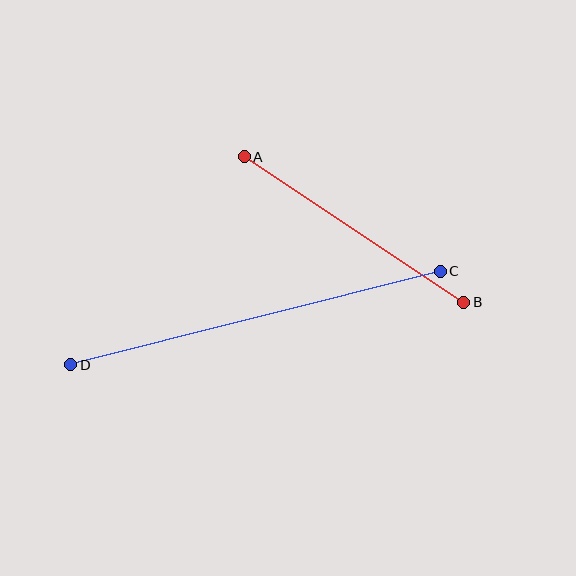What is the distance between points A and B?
The distance is approximately 263 pixels.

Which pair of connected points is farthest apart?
Points C and D are farthest apart.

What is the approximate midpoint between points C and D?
The midpoint is at approximately (255, 318) pixels.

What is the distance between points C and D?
The distance is approximately 381 pixels.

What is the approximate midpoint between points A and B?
The midpoint is at approximately (354, 229) pixels.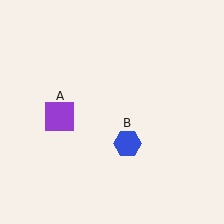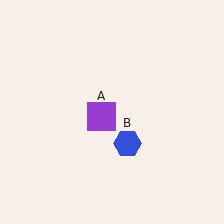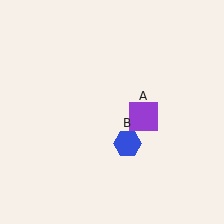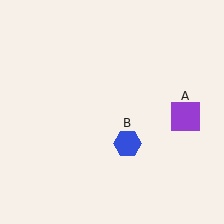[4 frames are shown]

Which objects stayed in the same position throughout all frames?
Blue hexagon (object B) remained stationary.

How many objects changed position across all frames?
1 object changed position: purple square (object A).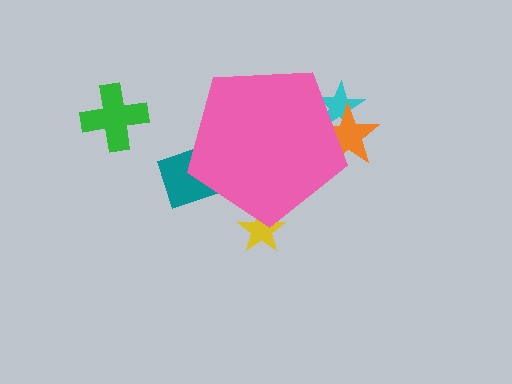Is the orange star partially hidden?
Yes, the orange star is partially hidden behind the pink pentagon.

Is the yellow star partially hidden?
Yes, the yellow star is partially hidden behind the pink pentagon.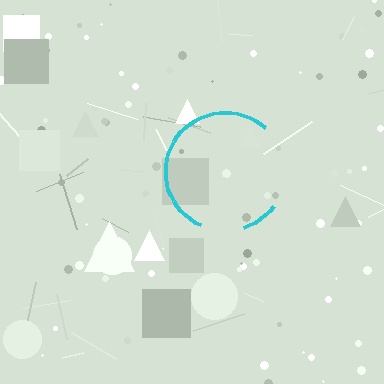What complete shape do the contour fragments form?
The contour fragments form a circle.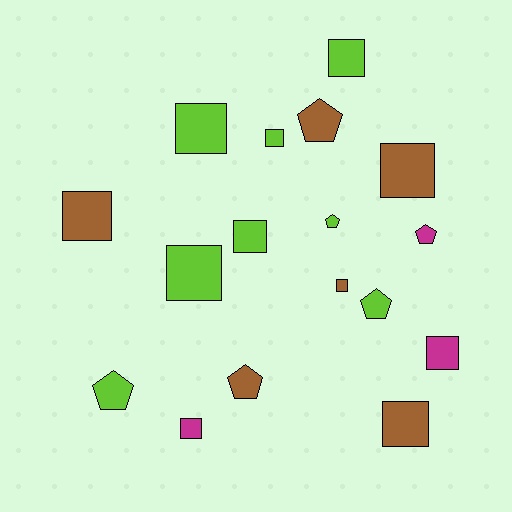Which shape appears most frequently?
Square, with 11 objects.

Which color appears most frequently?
Lime, with 8 objects.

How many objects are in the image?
There are 17 objects.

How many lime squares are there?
There are 5 lime squares.